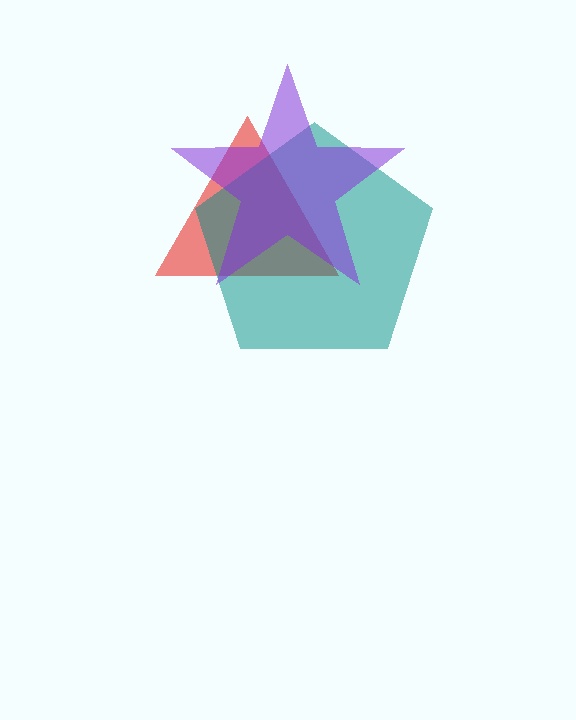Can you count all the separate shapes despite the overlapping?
Yes, there are 3 separate shapes.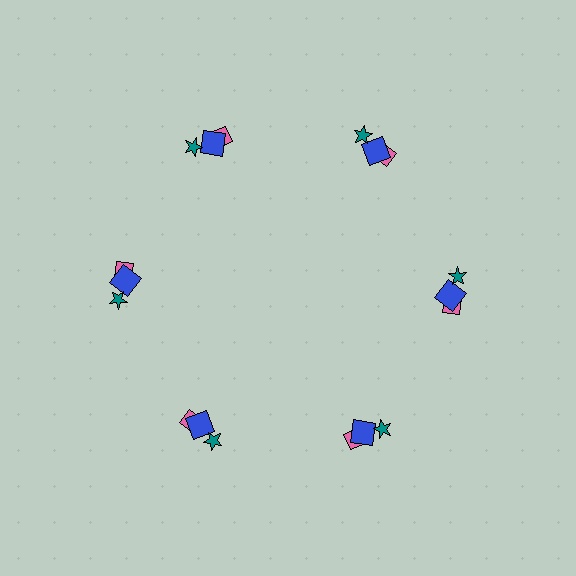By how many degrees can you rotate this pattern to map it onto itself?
The pattern maps onto itself every 60 degrees of rotation.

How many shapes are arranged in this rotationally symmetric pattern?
There are 18 shapes, arranged in 6 groups of 3.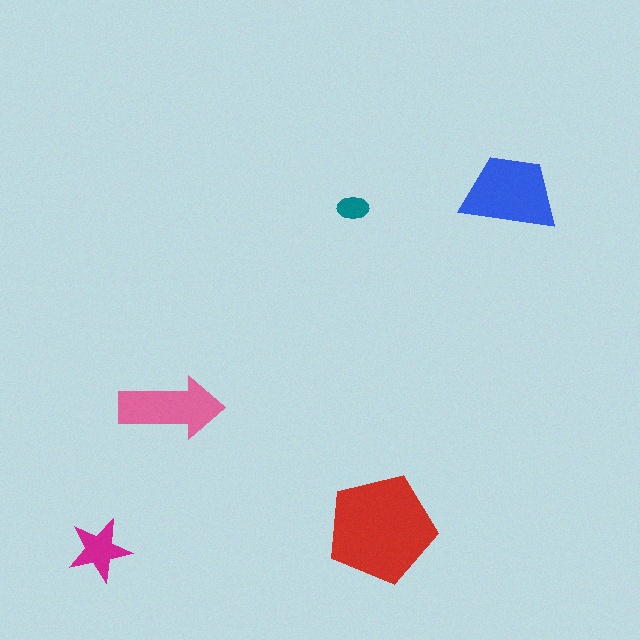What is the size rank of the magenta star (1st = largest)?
4th.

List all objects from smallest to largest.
The teal ellipse, the magenta star, the pink arrow, the blue trapezoid, the red pentagon.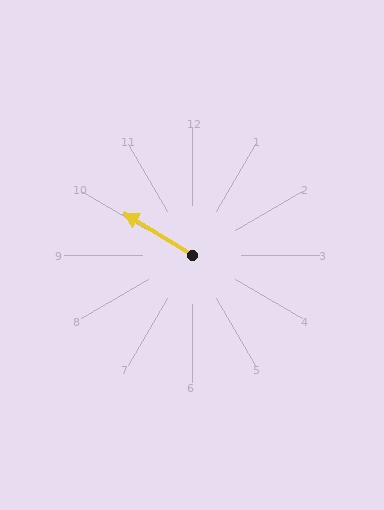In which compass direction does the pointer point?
Northwest.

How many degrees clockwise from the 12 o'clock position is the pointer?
Approximately 302 degrees.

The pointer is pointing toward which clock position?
Roughly 10 o'clock.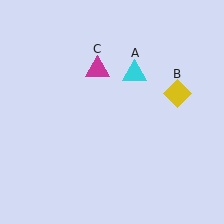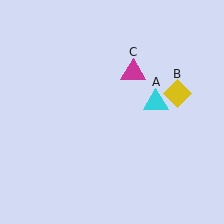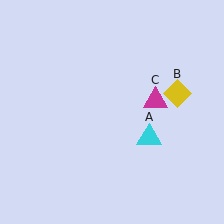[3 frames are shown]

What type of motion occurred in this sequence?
The cyan triangle (object A), magenta triangle (object C) rotated clockwise around the center of the scene.